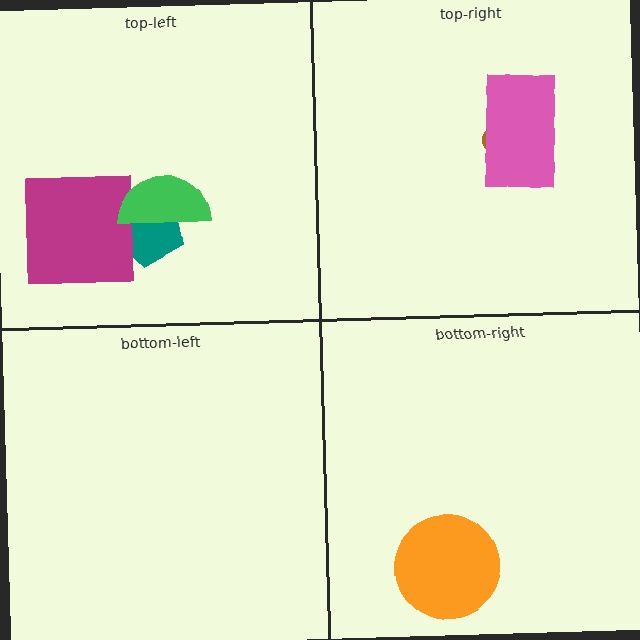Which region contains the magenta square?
The top-left region.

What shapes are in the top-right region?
The brown ellipse, the pink rectangle.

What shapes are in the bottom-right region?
The orange circle.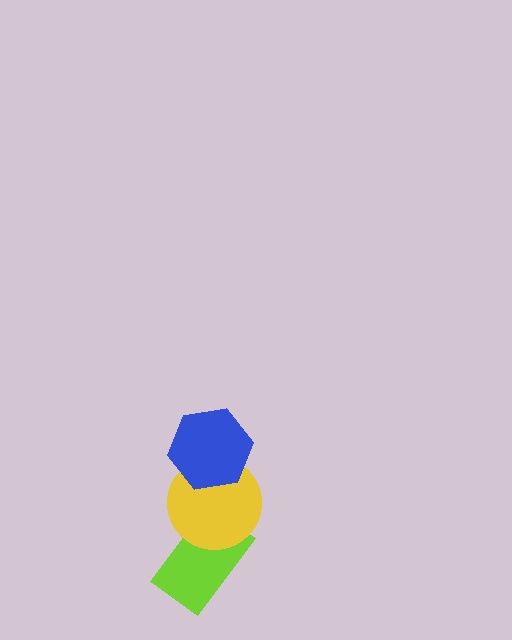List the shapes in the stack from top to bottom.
From top to bottom: the blue hexagon, the yellow circle, the lime rectangle.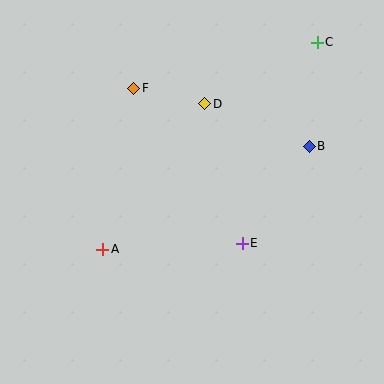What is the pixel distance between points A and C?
The distance between A and C is 298 pixels.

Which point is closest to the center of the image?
Point E at (242, 243) is closest to the center.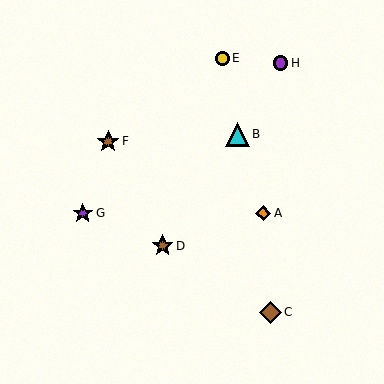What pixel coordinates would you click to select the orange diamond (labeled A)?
Click at (263, 213) to select the orange diamond A.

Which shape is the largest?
The cyan triangle (labeled B) is the largest.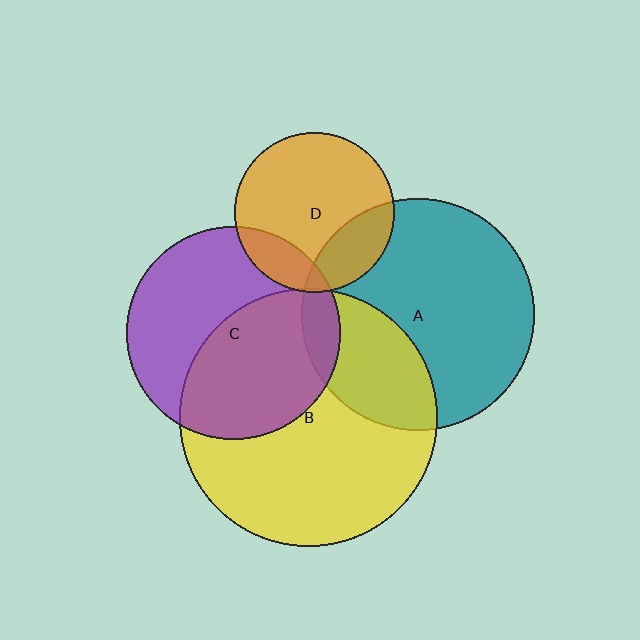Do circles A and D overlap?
Yes.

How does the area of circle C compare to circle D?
Approximately 1.8 times.